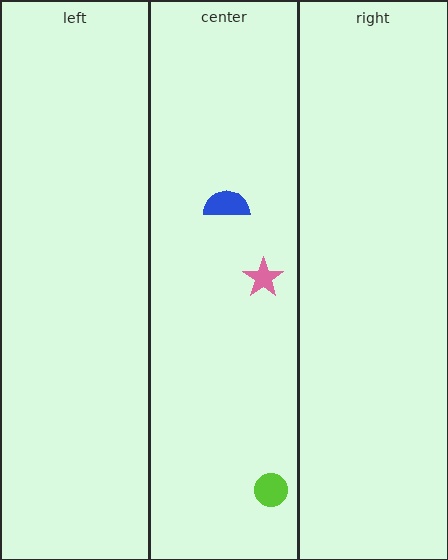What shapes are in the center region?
The blue semicircle, the pink star, the lime circle.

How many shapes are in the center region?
3.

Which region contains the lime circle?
The center region.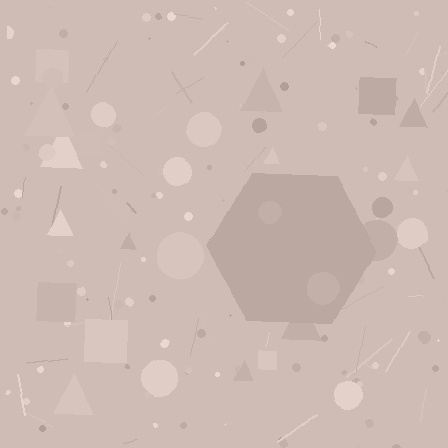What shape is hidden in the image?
A hexagon is hidden in the image.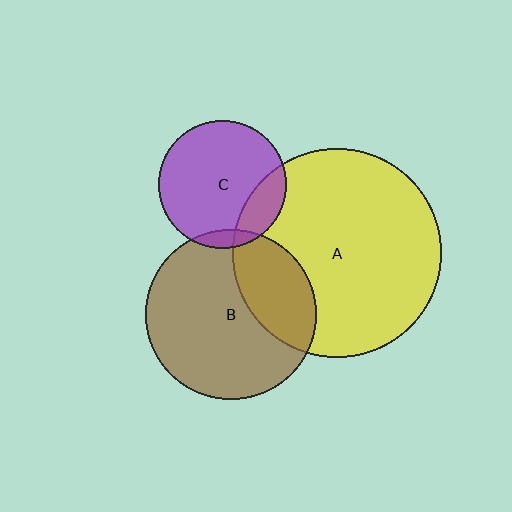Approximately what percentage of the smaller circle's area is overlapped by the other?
Approximately 20%.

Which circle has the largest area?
Circle A (yellow).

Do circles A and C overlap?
Yes.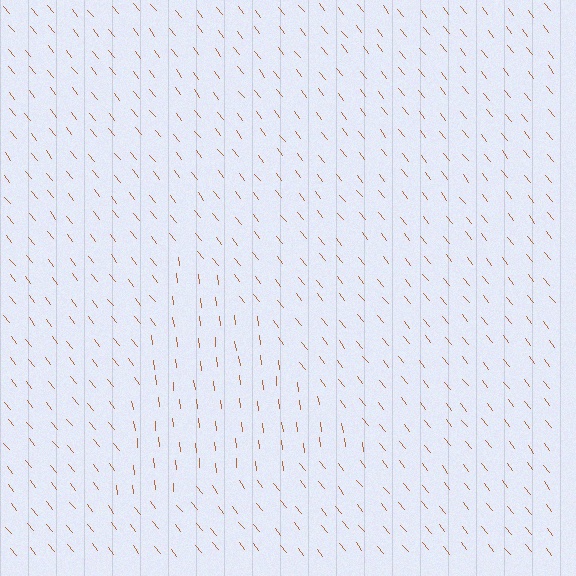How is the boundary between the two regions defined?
The boundary is defined purely by a change in line orientation (approximately 31 degrees difference). All lines are the same color and thickness.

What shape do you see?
I see a triangle.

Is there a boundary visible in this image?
Yes, there is a texture boundary formed by a change in line orientation.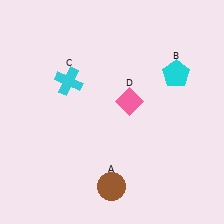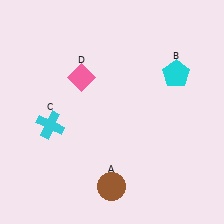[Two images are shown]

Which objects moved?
The objects that moved are: the cyan cross (C), the pink diamond (D).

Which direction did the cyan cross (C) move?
The cyan cross (C) moved down.